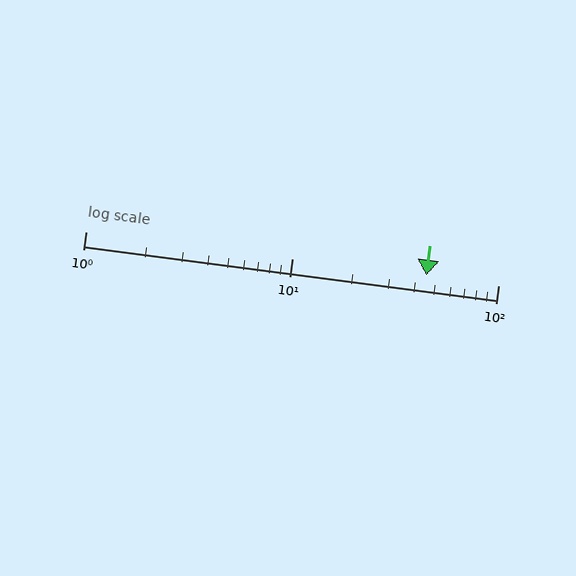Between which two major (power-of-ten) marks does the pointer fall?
The pointer is between 10 and 100.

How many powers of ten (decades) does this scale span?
The scale spans 2 decades, from 1 to 100.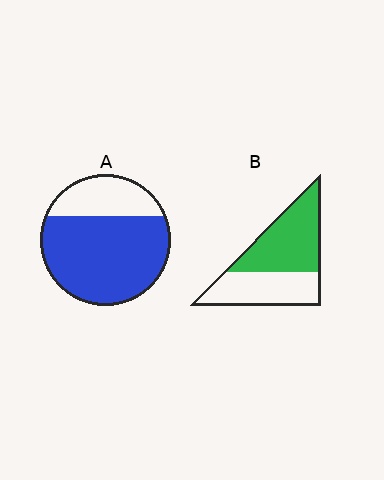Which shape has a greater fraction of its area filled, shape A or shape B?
Shape A.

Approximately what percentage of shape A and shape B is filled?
A is approximately 75% and B is approximately 55%.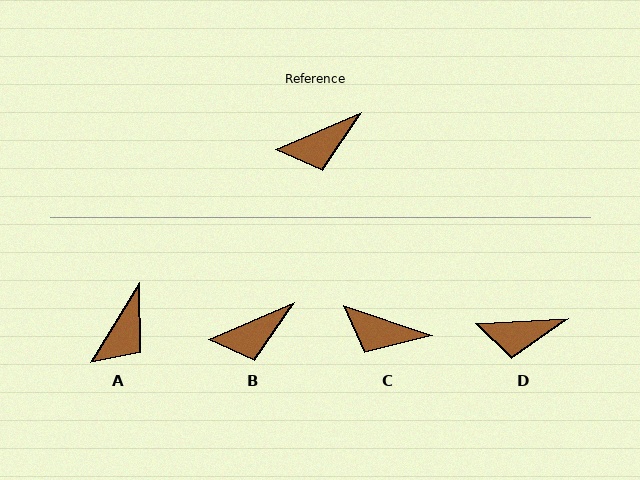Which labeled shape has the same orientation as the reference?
B.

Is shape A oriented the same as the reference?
No, it is off by about 34 degrees.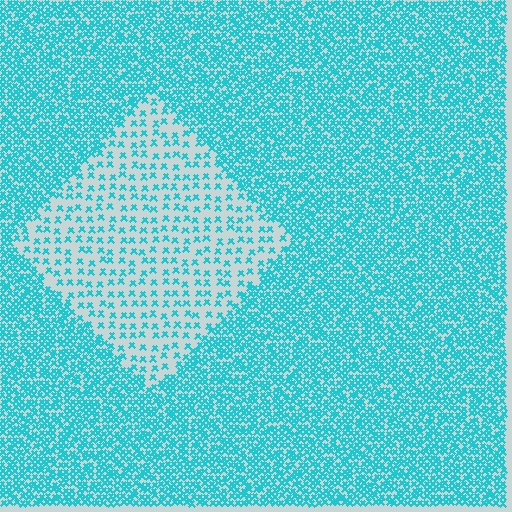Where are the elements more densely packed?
The elements are more densely packed outside the diamond boundary.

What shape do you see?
I see a diamond.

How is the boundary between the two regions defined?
The boundary is defined by a change in element density (approximately 2.8x ratio). All elements are the same color, size, and shape.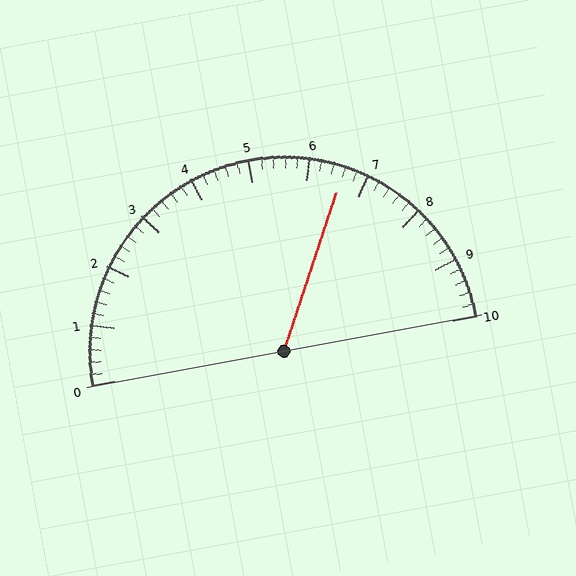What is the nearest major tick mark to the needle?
The nearest major tick mark is 7.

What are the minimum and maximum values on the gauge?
The gauge ranges from 0 to 10.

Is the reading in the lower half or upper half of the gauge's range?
The reading is in the upper half of the range (0 to 10).